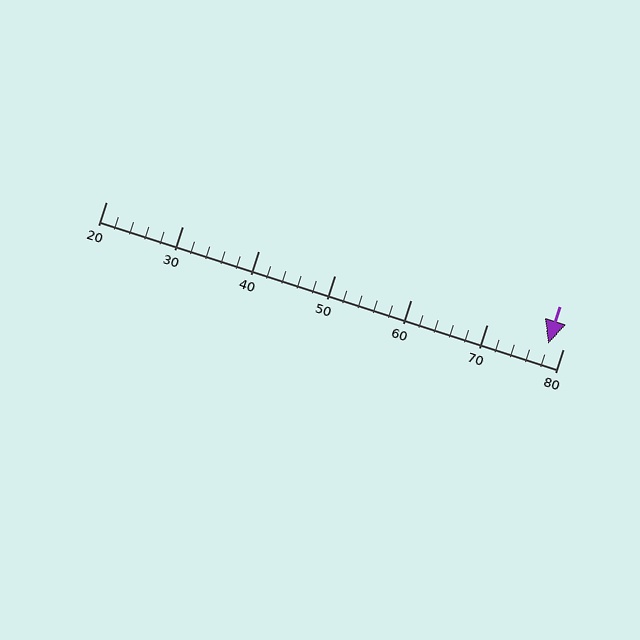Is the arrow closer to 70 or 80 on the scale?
The arrow is closer to 80.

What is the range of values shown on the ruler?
The ruler shows values from 20 to 80.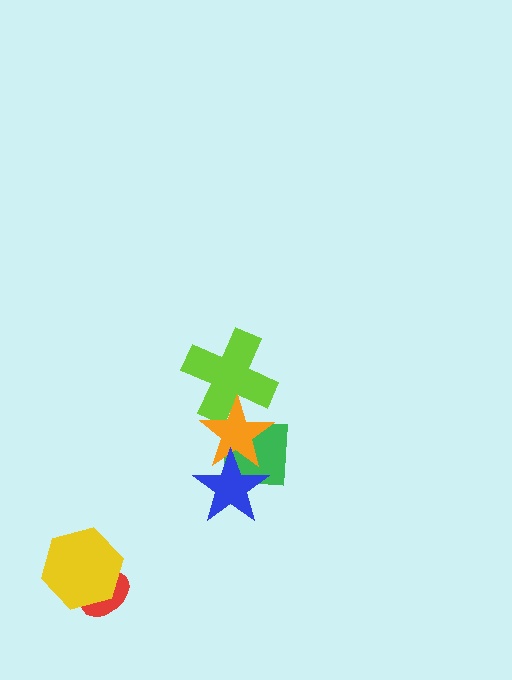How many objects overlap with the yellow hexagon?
1 object overlaps with the yellow hexagon.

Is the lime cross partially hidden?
Yes, it is partially covered by another shape.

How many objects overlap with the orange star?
3 objects overlap with the orange star.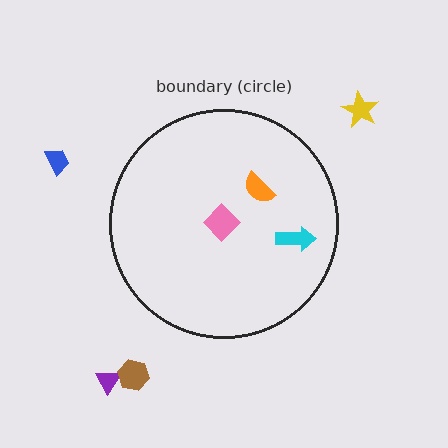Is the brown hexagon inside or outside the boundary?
Outside.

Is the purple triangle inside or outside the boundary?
Outside.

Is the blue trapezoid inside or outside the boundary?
Outside.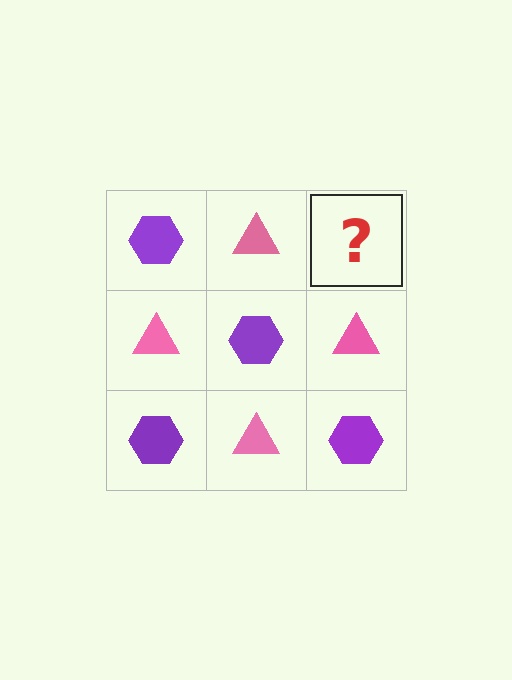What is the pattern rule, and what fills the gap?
The rule is that it alternates purple hexagon and pink triangle in a checkerboard pattern. The gap should be filled with a purple hexagon.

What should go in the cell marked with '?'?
The missing cell should contain a purple hexagon.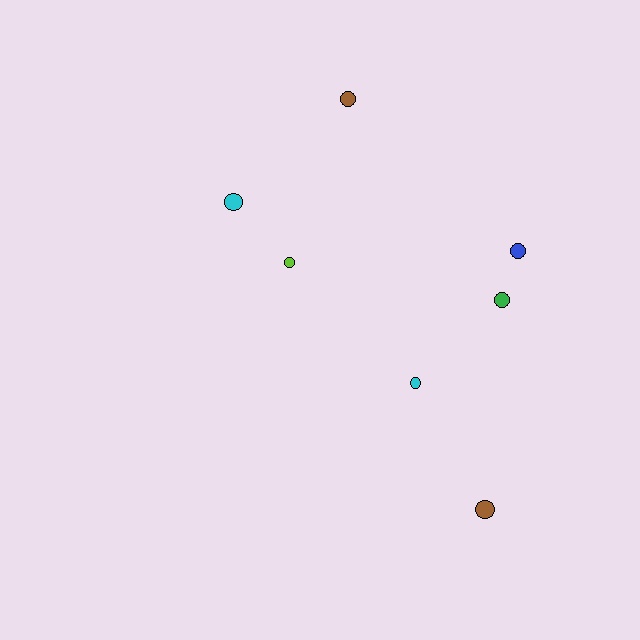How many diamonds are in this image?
There are no diamonds.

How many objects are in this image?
There are 7 objects.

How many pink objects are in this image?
There are no pink objects.